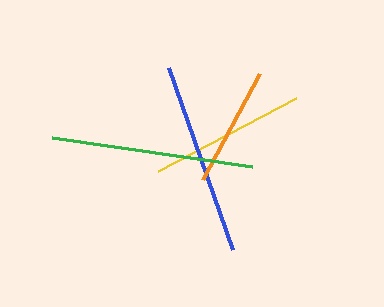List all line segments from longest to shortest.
From longest to shortest: green, blue, yellow, orange.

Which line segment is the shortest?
The orange line is the shortest at approximately 120 pixels.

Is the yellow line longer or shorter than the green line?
The green line is longer than the yellow line.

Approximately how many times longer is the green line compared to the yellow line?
The green line is approximately 1.3 times the length of the yellow line.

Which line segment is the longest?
The green line is the longest at approximately 202 pixels.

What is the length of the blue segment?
The blue segment is approximately 193 pixels long.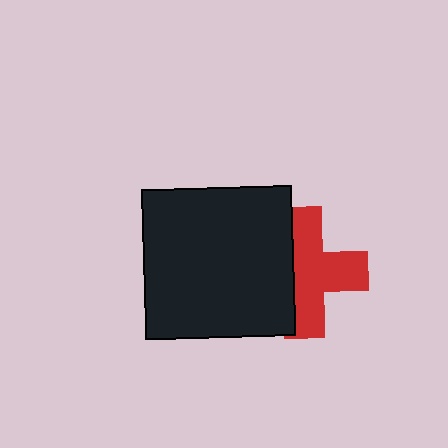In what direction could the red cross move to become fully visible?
The red cross could move right. That would shift it out from behind the black square entirely.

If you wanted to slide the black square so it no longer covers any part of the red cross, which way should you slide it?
Slide it left — that is the most direct way to separate the two shapes.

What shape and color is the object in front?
The object in front is a black square.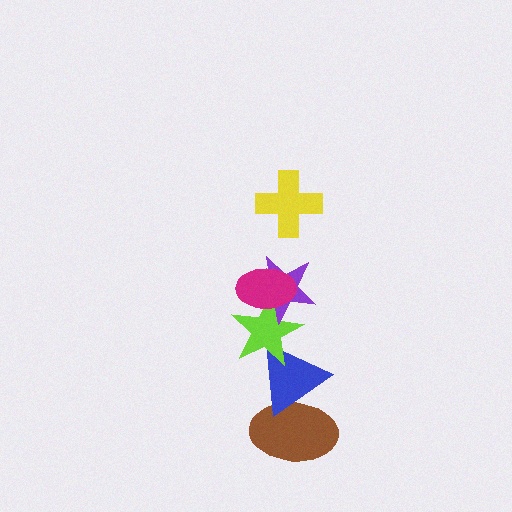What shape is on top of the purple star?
The magenta ellipse is on top of the purple star.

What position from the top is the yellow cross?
The yellow cross is 1st from the top.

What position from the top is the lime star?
The lime star is 4th from the top.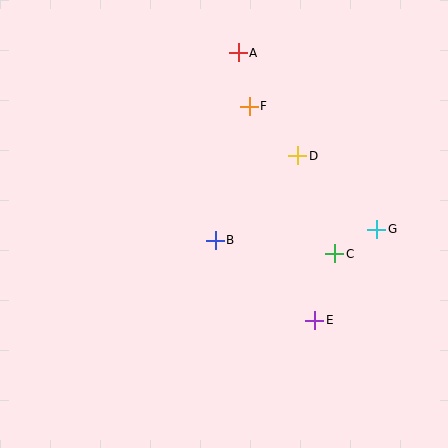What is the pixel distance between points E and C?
The distance between E and C is 69 pixels.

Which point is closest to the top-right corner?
Point A is closest to the top-right corner.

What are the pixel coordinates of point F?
Point F is at (249, 106).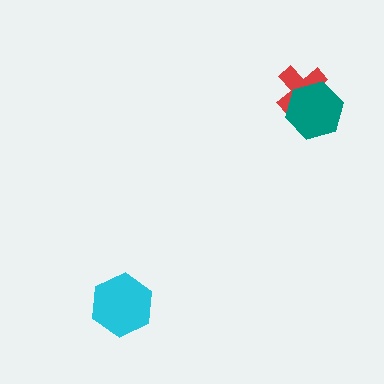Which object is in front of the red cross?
The teal hexagon is in front of the red cross.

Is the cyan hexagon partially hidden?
No, no other shape covers it.